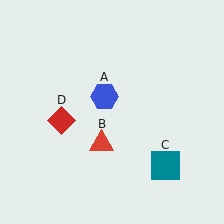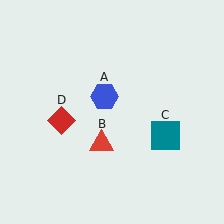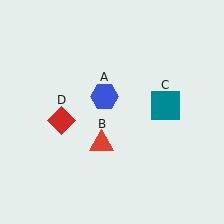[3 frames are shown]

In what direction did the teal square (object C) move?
The teal square (object C) moved up.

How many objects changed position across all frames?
1 object changed position: teal square (object C).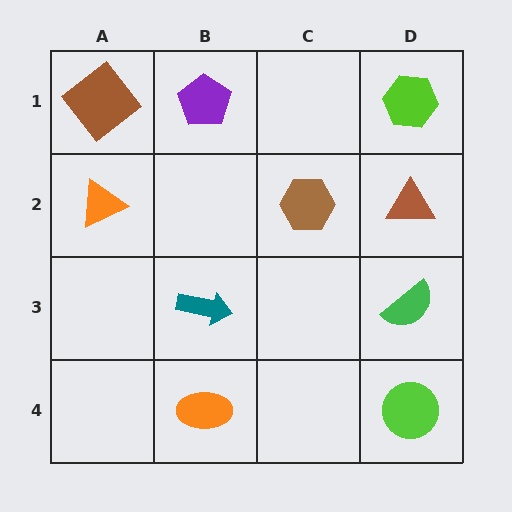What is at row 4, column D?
A lime circle.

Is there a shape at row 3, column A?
No, that cell is empty.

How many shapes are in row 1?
3 shapes.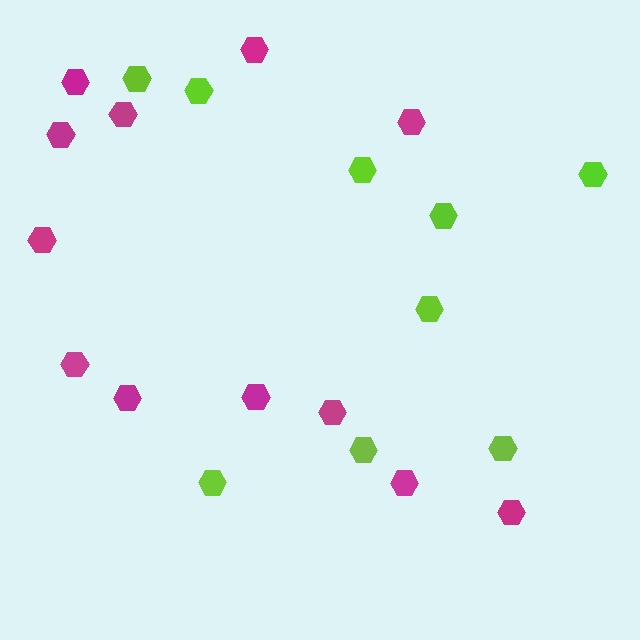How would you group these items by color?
There are 2 groups: one group of magenta hexagons (12) and one group of lime hexagons (9).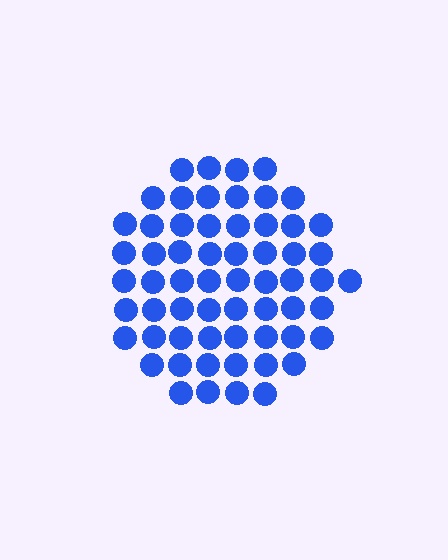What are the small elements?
The small elements are circles.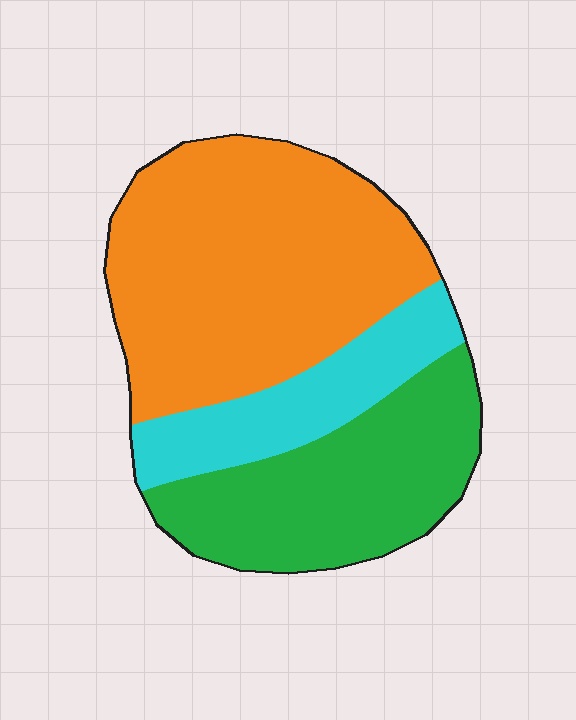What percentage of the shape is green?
Green takes up between a quarter and a half of the shape.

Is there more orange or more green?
Orange.